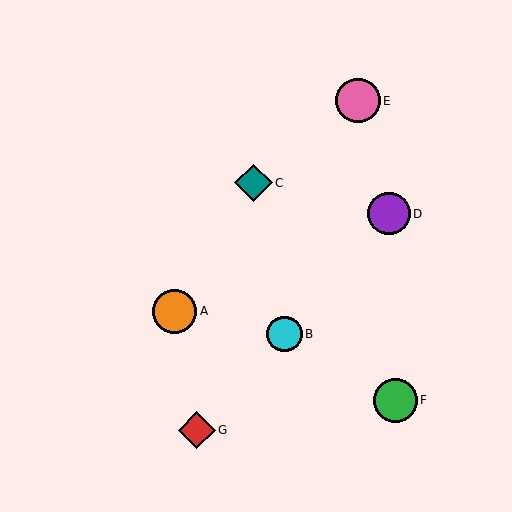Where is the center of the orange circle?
The center of the orange circle is at (174, 311).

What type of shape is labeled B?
Shape B is a cyan circle.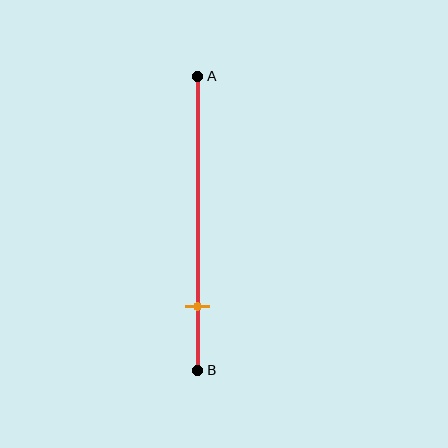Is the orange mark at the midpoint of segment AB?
No, the mark is at about 80% from A, not at the 50% midpoint.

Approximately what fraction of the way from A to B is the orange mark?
The orange mark is approximately 80% of the way from A to B.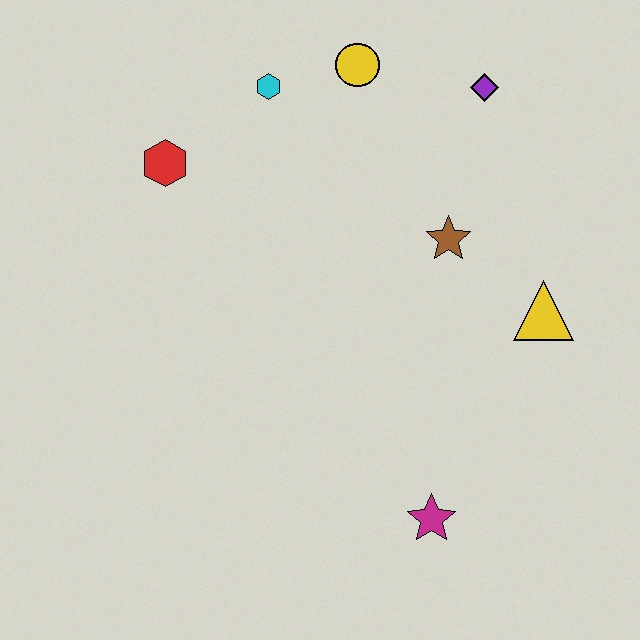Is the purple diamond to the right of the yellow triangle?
No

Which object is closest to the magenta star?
The yellow triangle is closest to the magenta star.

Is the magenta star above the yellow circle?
No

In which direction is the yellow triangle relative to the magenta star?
The yellow triangle is above the magenta star.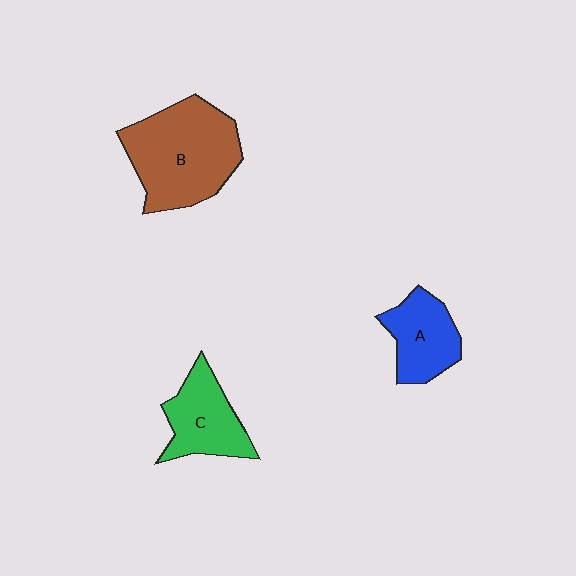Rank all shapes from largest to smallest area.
From largest to smallest: B (brown), C (green), A (blue).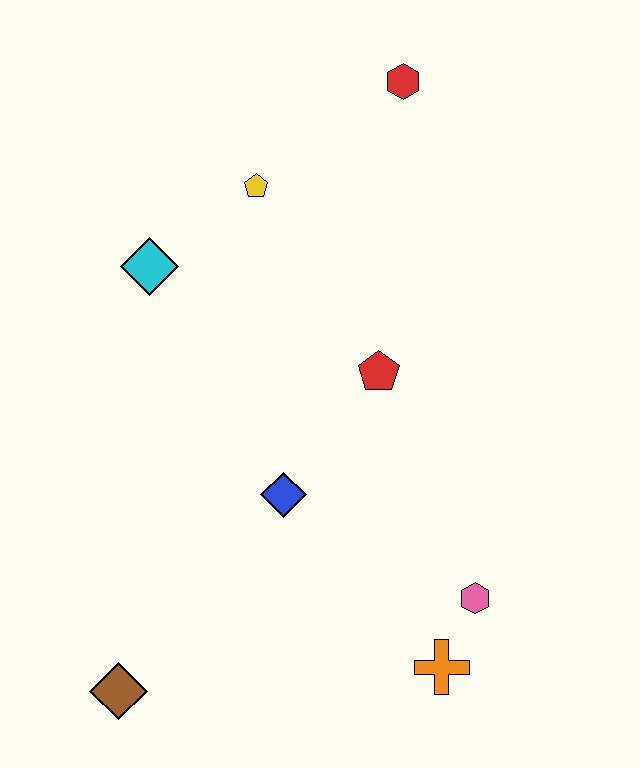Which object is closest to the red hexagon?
The yellow pentagon is closest to the red hexagon.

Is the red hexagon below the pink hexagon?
No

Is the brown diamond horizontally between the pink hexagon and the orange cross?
No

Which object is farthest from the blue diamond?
The red hexagon is farthest from the blue diamond.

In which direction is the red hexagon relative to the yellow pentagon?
The red hexagon is to the right of the yellow pentagon.